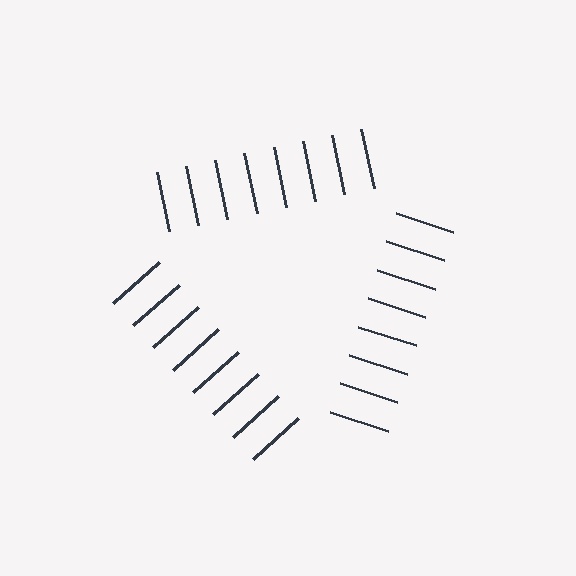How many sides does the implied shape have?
3 sides — the line-ends trace a triangle.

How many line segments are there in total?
24 — 8 along each of the 3 edges.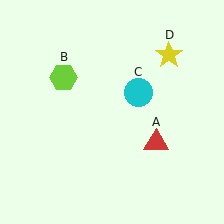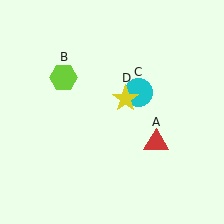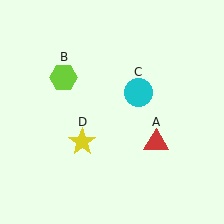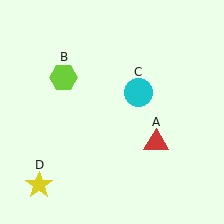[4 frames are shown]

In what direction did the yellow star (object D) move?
The yellow star (object D) moved down and to the left.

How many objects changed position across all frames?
1 object changed position: yellow star (object D).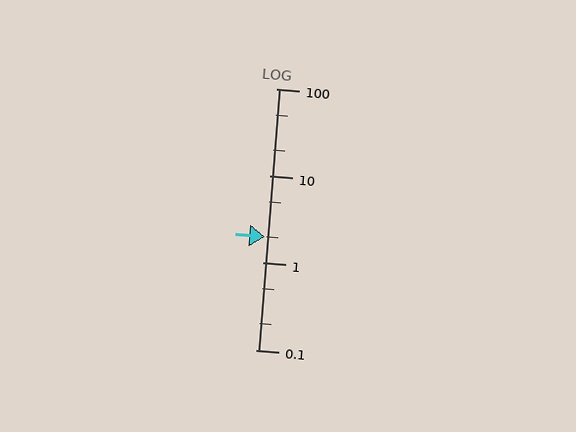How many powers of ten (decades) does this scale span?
The scale spans 3 decades, from 0.1 to 100.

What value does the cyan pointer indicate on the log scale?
The pointer indicates approximately 2.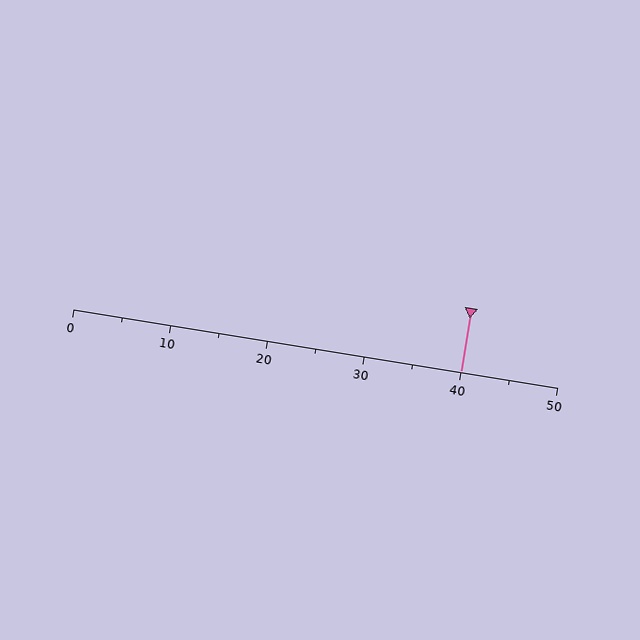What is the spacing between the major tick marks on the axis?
The major ticks are spaced 10 apart.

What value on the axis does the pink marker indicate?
The marker indicates approximately 40.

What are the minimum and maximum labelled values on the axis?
The axis runs from 0 to 50.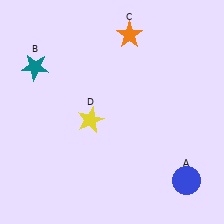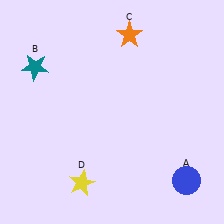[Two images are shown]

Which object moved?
The yellow star (D) moved down.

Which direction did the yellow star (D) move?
The yellow star (D) moved down.